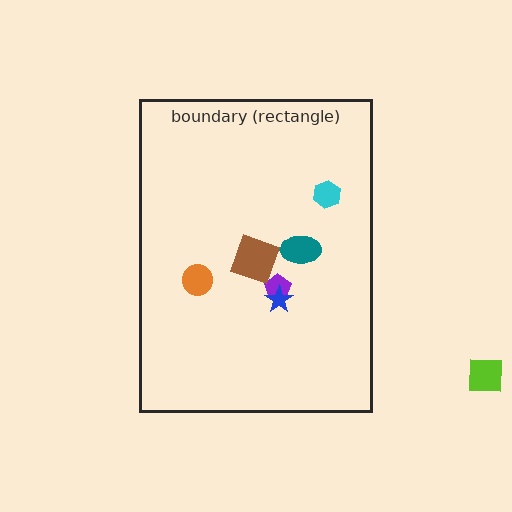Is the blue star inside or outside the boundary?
Inside.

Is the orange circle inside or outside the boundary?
Inside.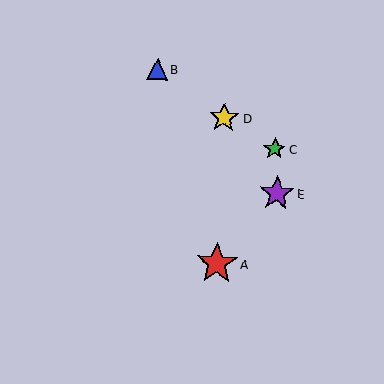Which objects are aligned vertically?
Objects A, D are aligned vertically.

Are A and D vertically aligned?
Yes, both are at x≈217.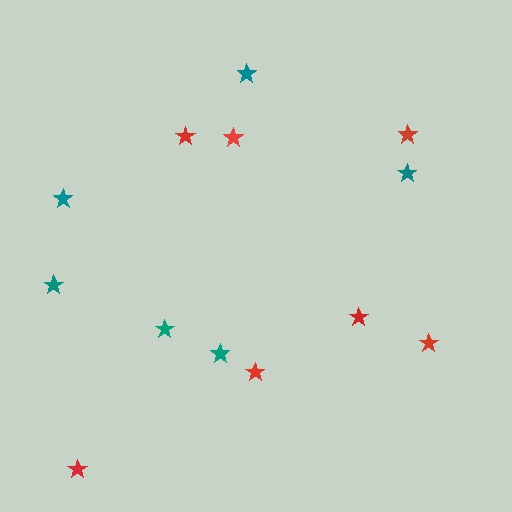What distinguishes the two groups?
There are 2 groups: one group of red stars (7) and one group of teal stars (6).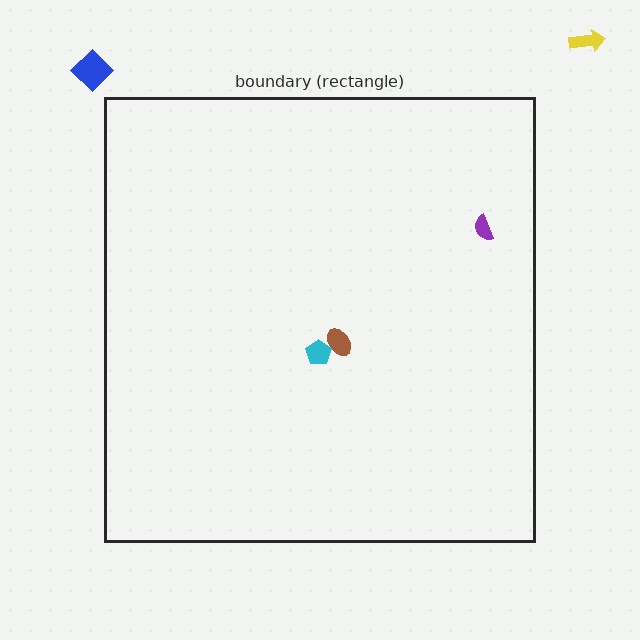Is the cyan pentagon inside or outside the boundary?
Inside.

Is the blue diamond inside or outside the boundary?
Outside.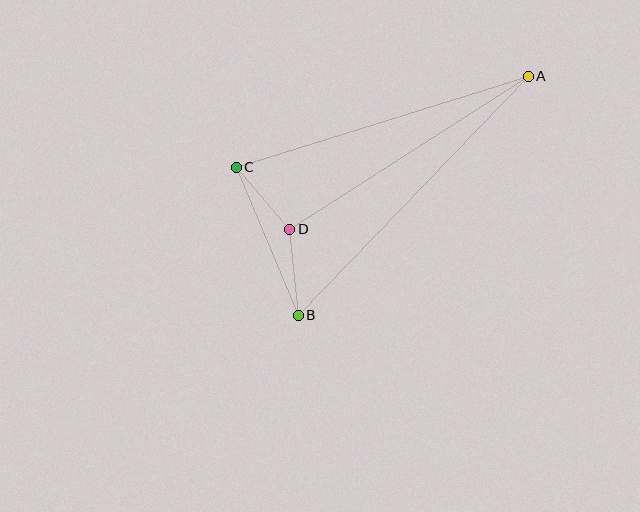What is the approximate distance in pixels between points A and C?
The distance between A and C is approximately 305 pixels.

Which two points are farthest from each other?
Points A and B are farthest from each other.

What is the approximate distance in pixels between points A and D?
The distance between A and D is approximately 283 pixels.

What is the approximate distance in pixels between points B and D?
The distance between B and D is approximately 87 pixels.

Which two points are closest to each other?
Points C and D are closest to each other.